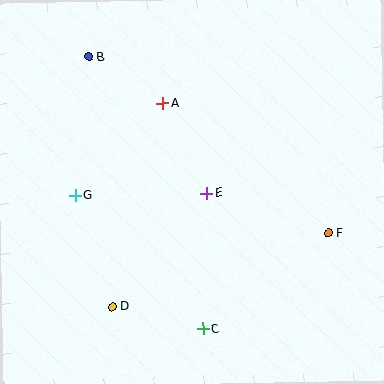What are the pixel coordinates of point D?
Point D is at (112, 307).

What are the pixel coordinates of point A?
Point A is at (163, 103).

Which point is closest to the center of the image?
Point E at (207, 193) is closest to the center.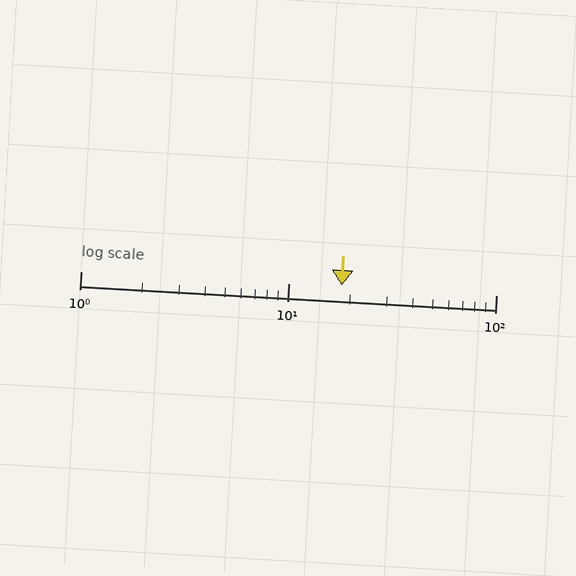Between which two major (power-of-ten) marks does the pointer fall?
The pointer is between 10 and 100.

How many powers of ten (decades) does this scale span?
The scale spans 2 decades, from 1 to 100.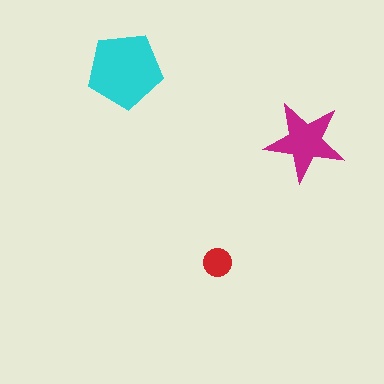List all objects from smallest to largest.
The red circle, the magenta star, the cyan pentagon.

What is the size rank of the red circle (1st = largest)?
3rd.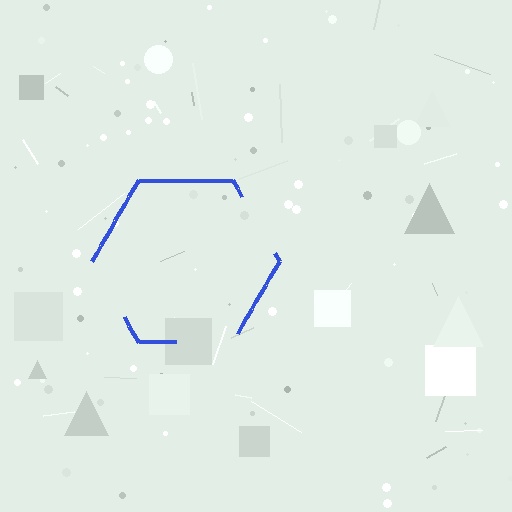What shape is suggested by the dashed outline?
The dashed outline suggests a hexagon.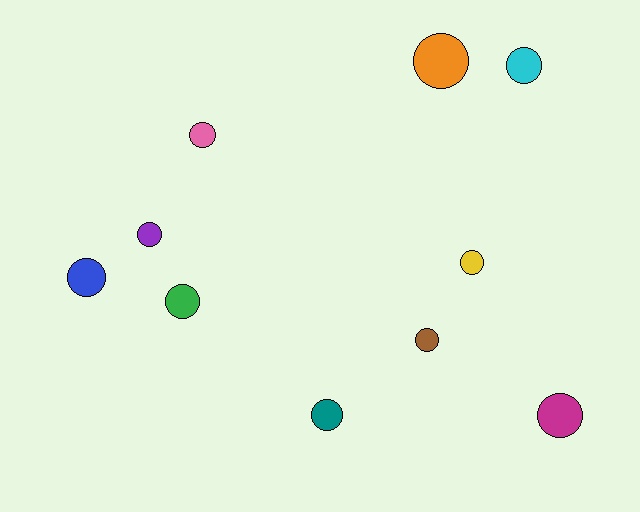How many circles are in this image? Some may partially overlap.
There are 10 circles.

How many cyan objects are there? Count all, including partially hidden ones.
There is 1 cyan object.